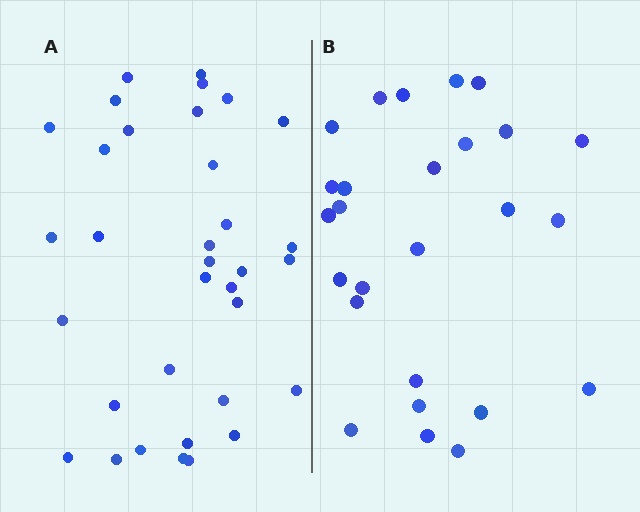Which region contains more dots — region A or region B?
Region A (the left region) has more dots.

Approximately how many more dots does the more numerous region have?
Region A has roughly 8 or so more dots than region B.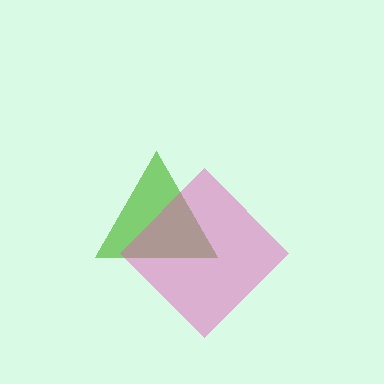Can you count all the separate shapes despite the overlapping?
Yes, there are 2 separate shapes.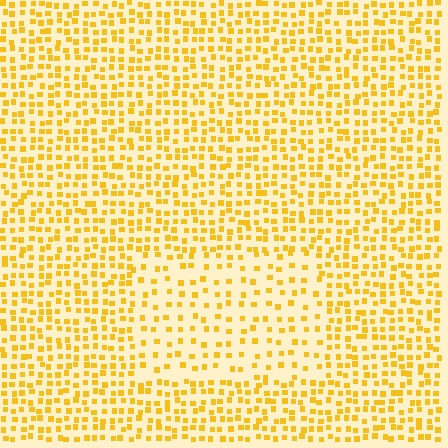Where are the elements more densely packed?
The elements are more densely packed outside the rectangle boundary.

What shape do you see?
I see a rectangle.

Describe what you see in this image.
The image contains small yellow elements arranged at two different densities. A rectangle-shaped region is visible where the elements are less densely packed than the surrounding area.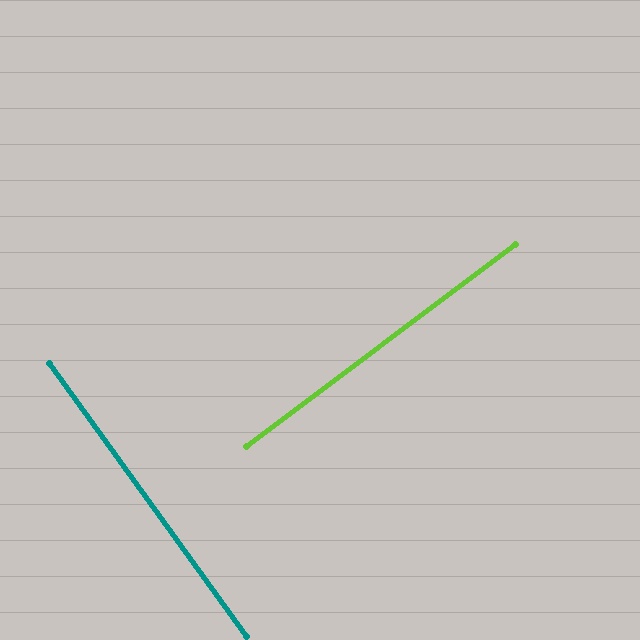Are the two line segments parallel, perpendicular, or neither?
Perpendicular — they meet at approximately 89°.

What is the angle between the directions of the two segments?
Approximately 89 degrees.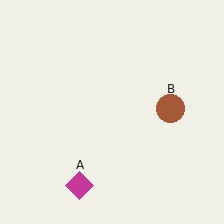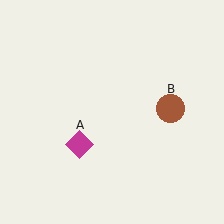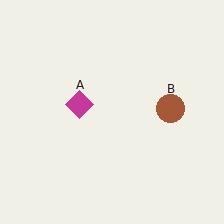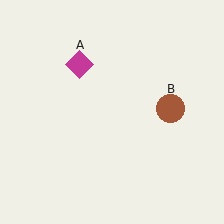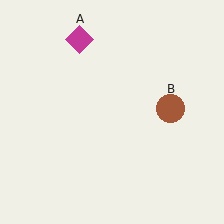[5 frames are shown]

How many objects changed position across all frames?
1 object changed position: magenta diamond (object A).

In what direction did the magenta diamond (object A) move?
The magenta diamond (object A) moved up.